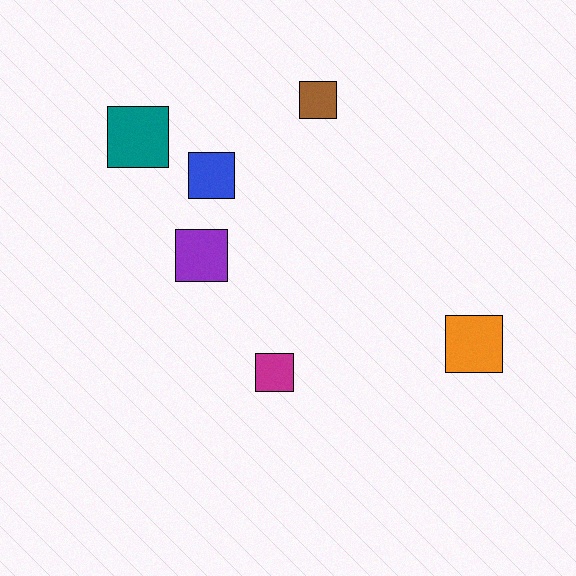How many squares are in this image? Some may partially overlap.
There are 6 squares.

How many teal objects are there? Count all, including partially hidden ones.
There is 1 teal object.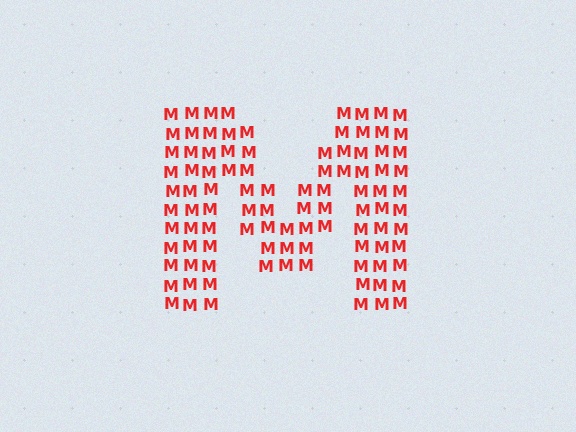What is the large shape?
The large shape is the letter M.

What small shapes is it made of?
It is made of small letter M's.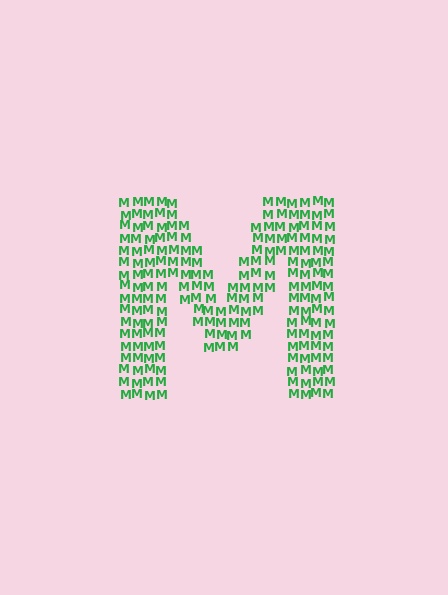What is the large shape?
The large shape is the letter M.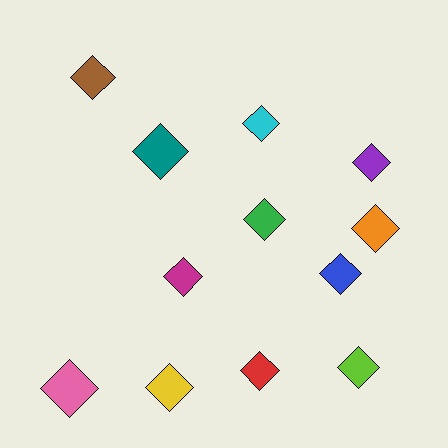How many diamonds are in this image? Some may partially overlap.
There are 12 diamonds.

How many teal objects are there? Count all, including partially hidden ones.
There is 1 teal object.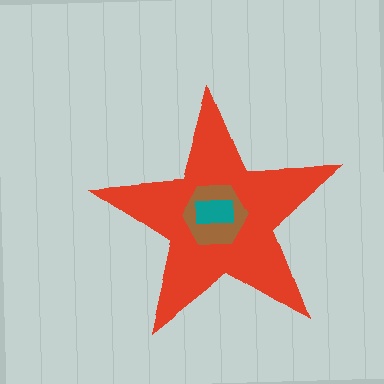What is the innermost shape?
The teal rectangle.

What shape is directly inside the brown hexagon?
The teal rectangle.